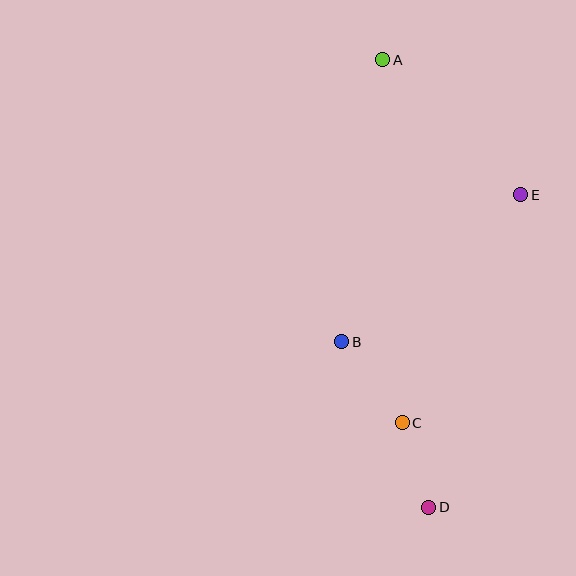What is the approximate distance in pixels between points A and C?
The distance between A and C is approximately 363 pixels.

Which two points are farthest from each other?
Points A and D are farthest from each other.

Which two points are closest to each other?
Points C and D are closest to each other.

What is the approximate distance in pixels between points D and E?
The distance between D and E is approximately 326 pixels.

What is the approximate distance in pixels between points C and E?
The distance between C and E is approximately 257 pixels.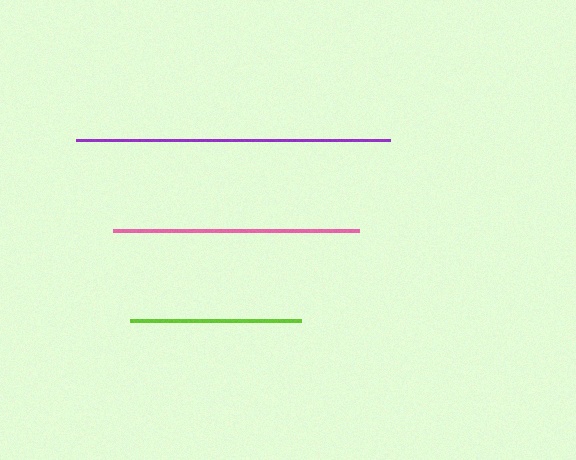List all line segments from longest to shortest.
From longest to shortest: purple, pink, lime.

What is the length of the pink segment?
The pink segment is approximately 246 pixels long.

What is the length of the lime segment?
The lime segment is approximately 171 pixels long.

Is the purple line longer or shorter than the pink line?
The purple line is longer than the pink line.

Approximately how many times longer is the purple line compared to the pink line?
The purple line is approximately 1.3 times the length of the pink line.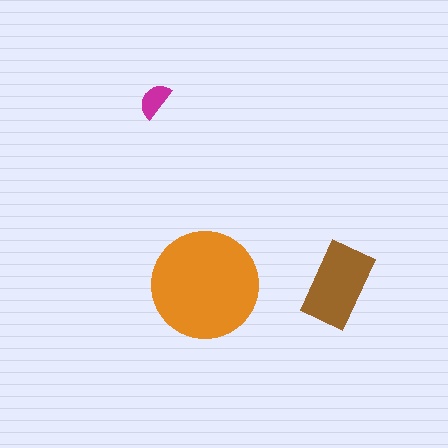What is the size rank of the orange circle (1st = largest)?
1st.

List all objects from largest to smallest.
The orange circle, the brown rectangle, the magenta semicircle.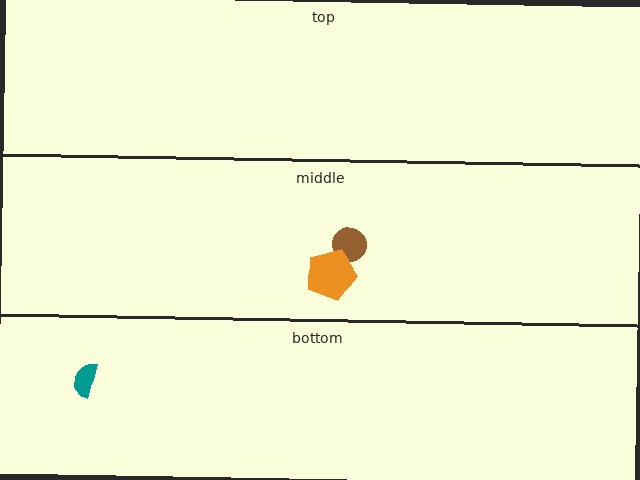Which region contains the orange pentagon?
The middle region.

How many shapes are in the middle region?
2.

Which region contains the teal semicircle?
The bottom region.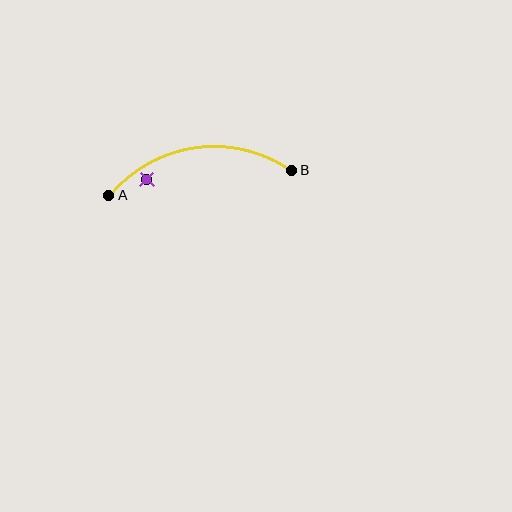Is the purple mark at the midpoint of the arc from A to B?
No — the purple mark does not lie on the arc at all. It sits slightly inside the curve.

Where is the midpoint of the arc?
The arc midpoint is the point on the curve farthest from the straight line joining A and B. It sits above that line.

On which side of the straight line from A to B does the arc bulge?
The arc bulges above the straight line connecting A and B.